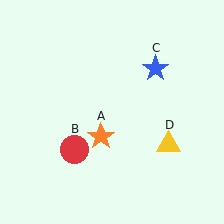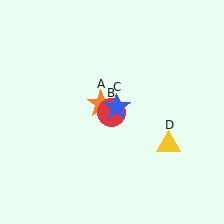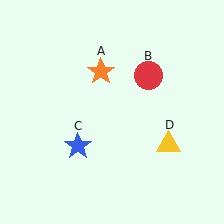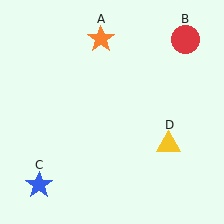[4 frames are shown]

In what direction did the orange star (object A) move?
The orange star (object A) moved up.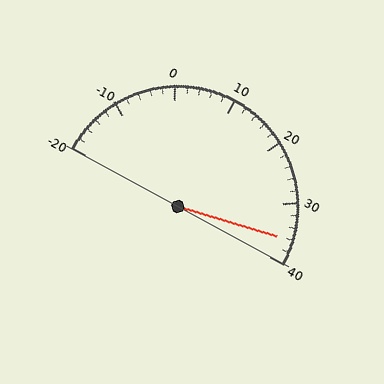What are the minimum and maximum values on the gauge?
The gauge ranges from -20 to 40.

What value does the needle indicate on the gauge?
The needle indicates approximately 36.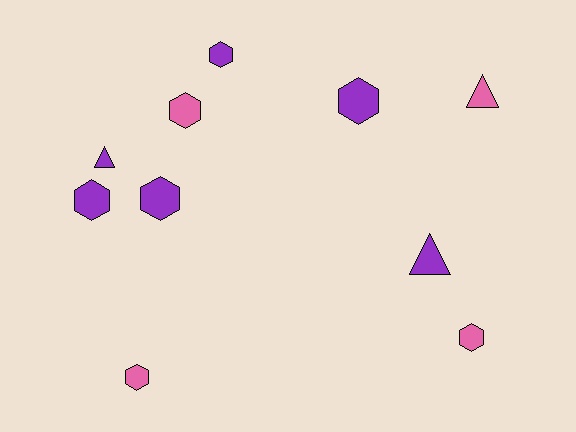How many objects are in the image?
There are 10 objects.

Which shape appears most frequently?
Hexagon, with 7 objects.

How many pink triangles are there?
There is 1 pink triangle.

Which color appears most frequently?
Purple, with 6 objects.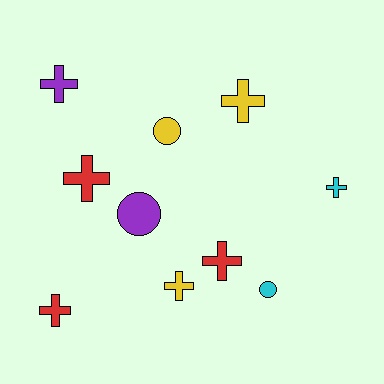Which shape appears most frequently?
Cross, with 7 objects.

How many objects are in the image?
There are 10 objects.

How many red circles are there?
There are no red circles.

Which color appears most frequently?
Yellow, with 3 objects.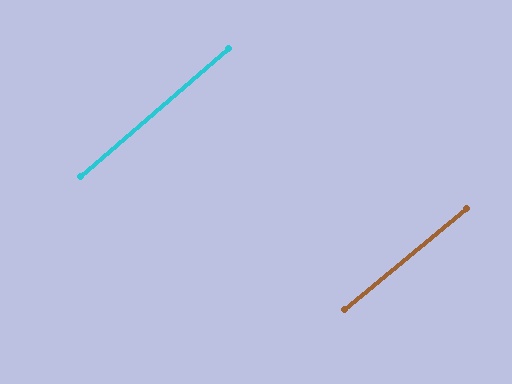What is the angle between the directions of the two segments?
Approximately 1 degree.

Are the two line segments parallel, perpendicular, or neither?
Parallel — their directions differ by only 1.0°.